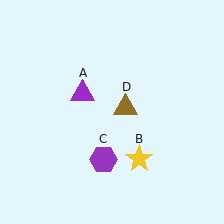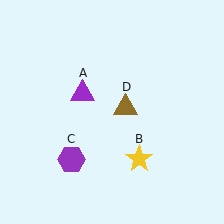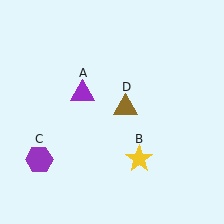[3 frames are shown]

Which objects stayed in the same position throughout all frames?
Purple triangle (object A) and yellow star (object B) and brown triangle (object D) remained stationary.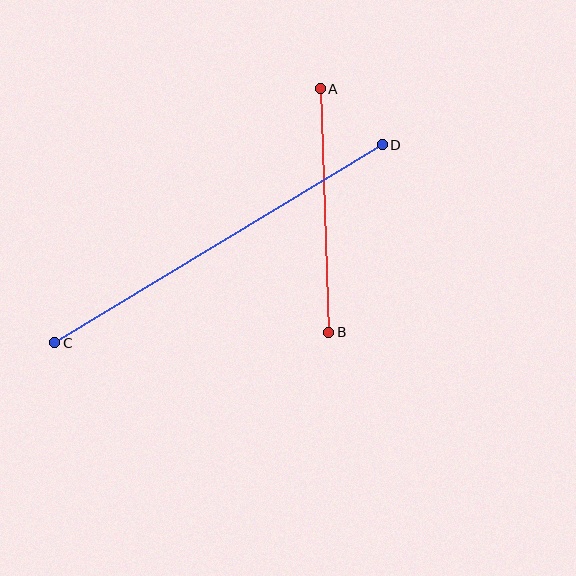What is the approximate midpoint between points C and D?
The midpoint is at approximately (219, 244) pixels.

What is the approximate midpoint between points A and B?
The midpoint is at approximately (324, 210) pixels.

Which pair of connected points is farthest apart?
Points C and D are farthest apart.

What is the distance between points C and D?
The distance is approximately 382 pixels.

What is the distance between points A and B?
The distance is approximately 244 pixels.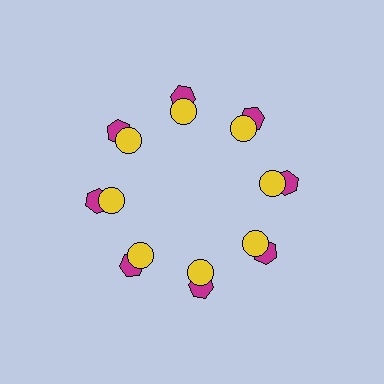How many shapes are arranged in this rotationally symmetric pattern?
There are 16 shapes, arranged in 8 groups of 2.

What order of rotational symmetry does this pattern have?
This pattern has 8-fold rotational symmetry.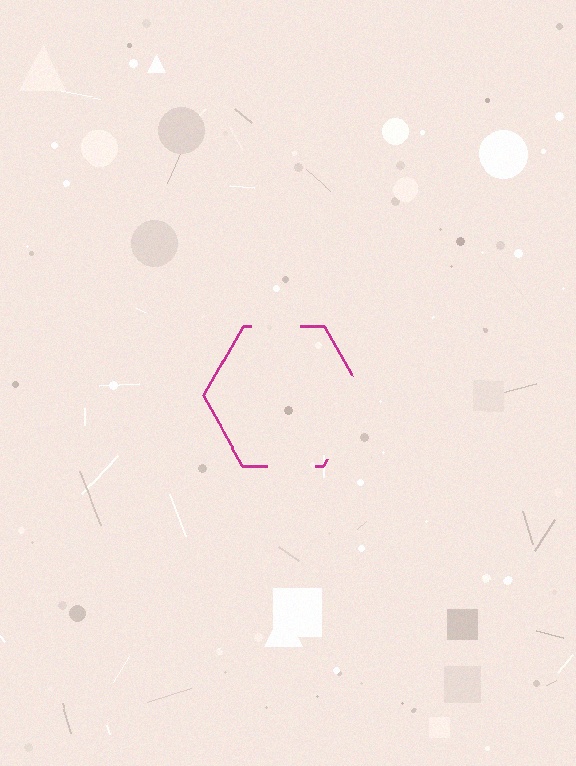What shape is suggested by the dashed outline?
The dashed outline suggests a hexagon.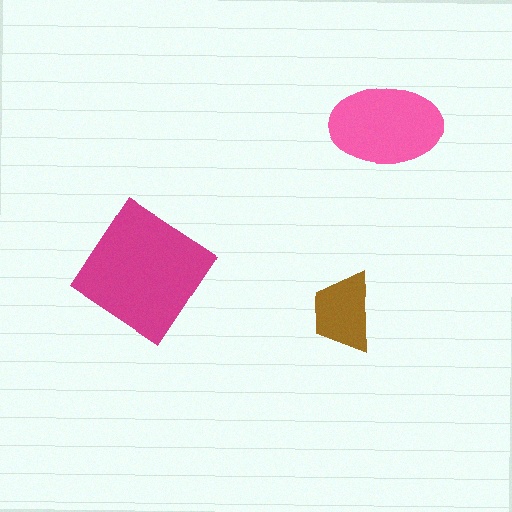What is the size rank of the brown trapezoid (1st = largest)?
3rd.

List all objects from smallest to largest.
The brown trapezoid, the pink ellipse, the magenta diamond.